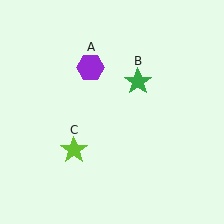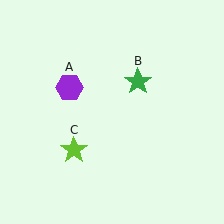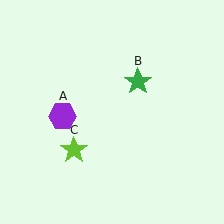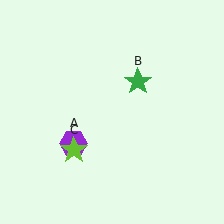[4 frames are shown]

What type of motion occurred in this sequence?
The purple hexagon (object A) rotated counterclockwise around the center of the scene.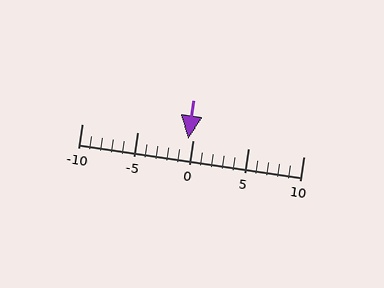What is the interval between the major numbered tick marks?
The major tick marks are spaced 5 units apart.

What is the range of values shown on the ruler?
The ruler shows values from -10 to 10.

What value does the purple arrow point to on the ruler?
The purple arrow points to approximately 0.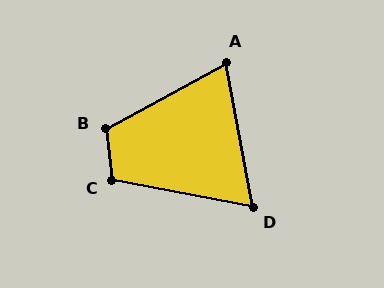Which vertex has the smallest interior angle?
D, at approximately 69 degrees.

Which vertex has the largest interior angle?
B, at approximately 111 degrees.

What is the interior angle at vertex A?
Approximately 72 degrees (acute).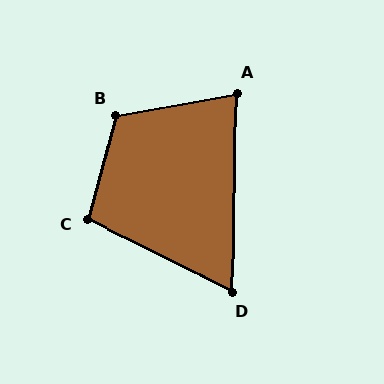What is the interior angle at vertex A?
Approximately 79 degrees (acute).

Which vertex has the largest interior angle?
B, at approximately 115 degrees.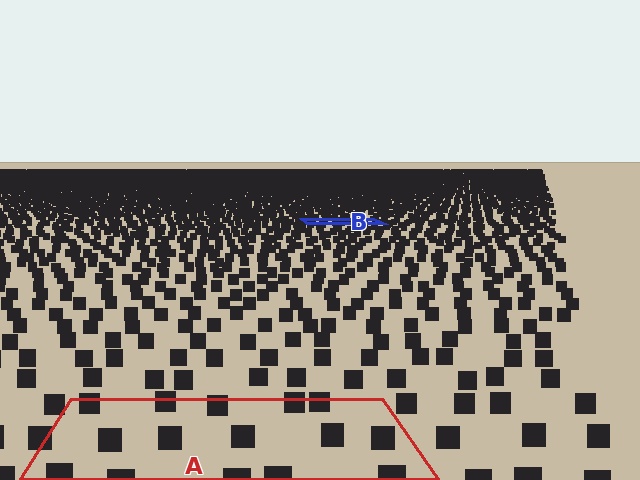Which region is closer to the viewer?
Region A is closer. The texture elements there are larger and more spread out.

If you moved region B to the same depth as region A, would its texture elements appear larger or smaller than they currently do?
They would appear larger. At a closer depth, the same texture elements are projected at a bigger on-screen size.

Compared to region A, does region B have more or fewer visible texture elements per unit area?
Region B has more texture elements per unit area — they are packed more densely because it is farther away.